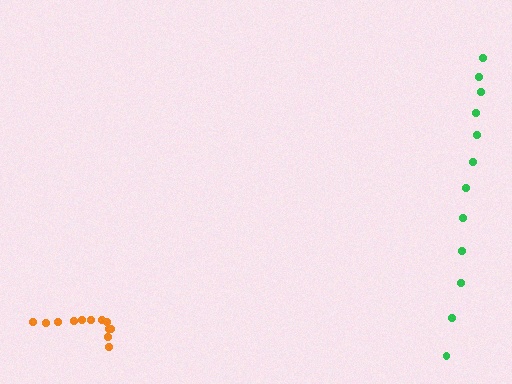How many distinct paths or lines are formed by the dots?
There are 2 distinct paths.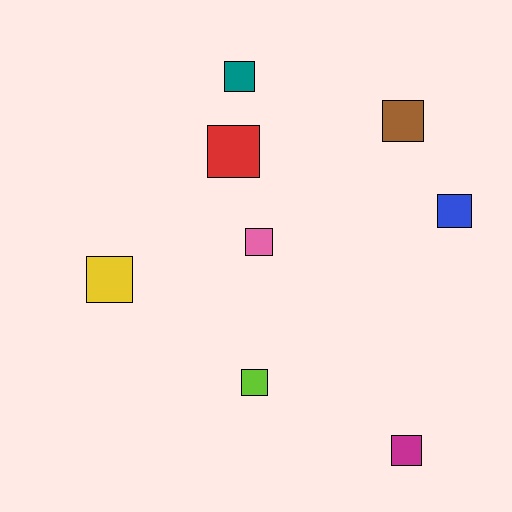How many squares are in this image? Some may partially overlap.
There are 8 squares.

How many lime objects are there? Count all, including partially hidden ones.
There is 1 lime object.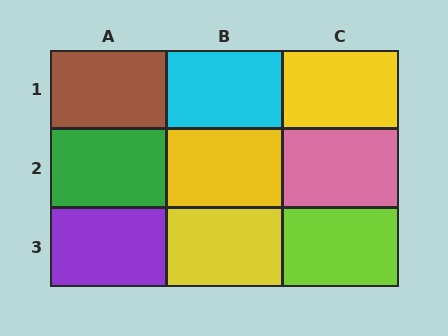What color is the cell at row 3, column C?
Lime.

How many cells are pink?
1 cell is pink.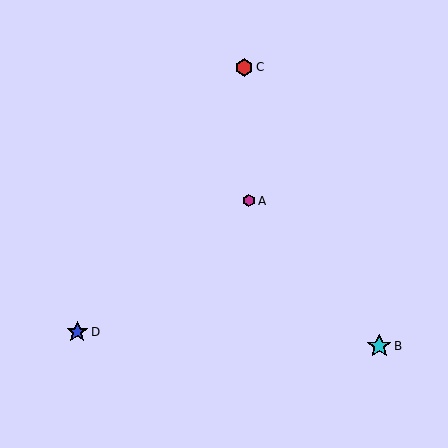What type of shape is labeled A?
Shape A is a magenta hexagon.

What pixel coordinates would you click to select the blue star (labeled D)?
Click at (78, 332) to select the blue star D.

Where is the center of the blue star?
The center of the blue star is at (78, 332).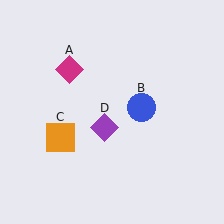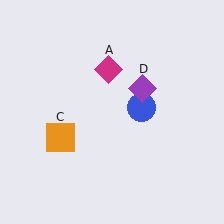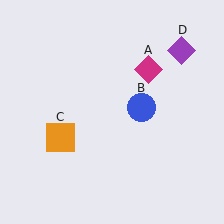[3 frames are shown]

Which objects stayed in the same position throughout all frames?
Blue circle (object B) and orange square (object C) remained stationary.